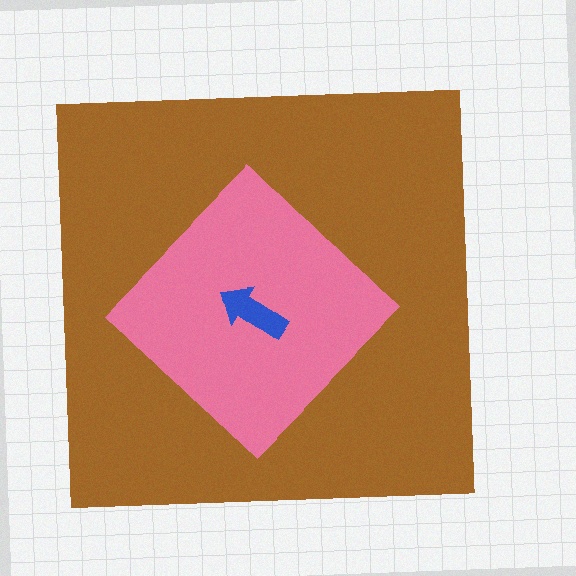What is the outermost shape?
The brown square.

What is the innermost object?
The blue arrow.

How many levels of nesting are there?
3.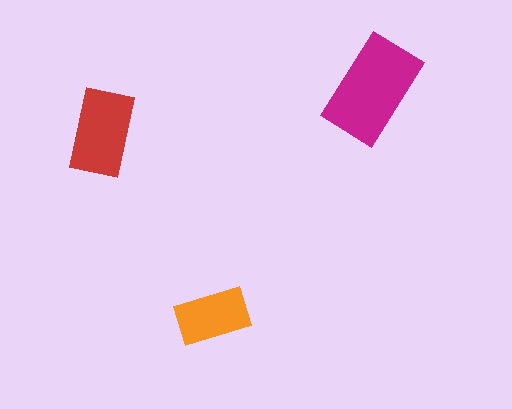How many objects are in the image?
There are 3 objects in the image.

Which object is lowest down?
The orange rectangle is bottommost.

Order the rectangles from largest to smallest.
the magenta one, the red one, the orange one.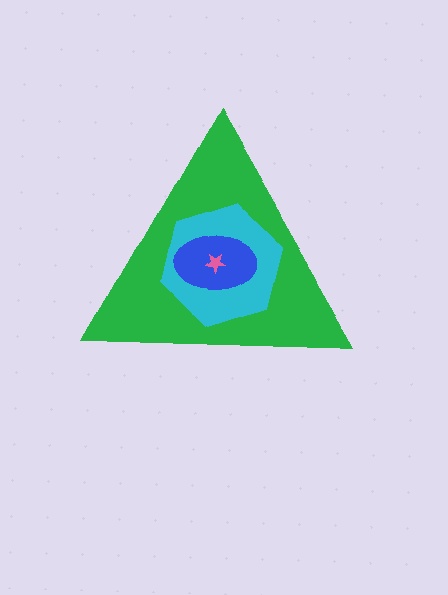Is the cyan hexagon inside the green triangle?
Yes.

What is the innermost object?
The pink star.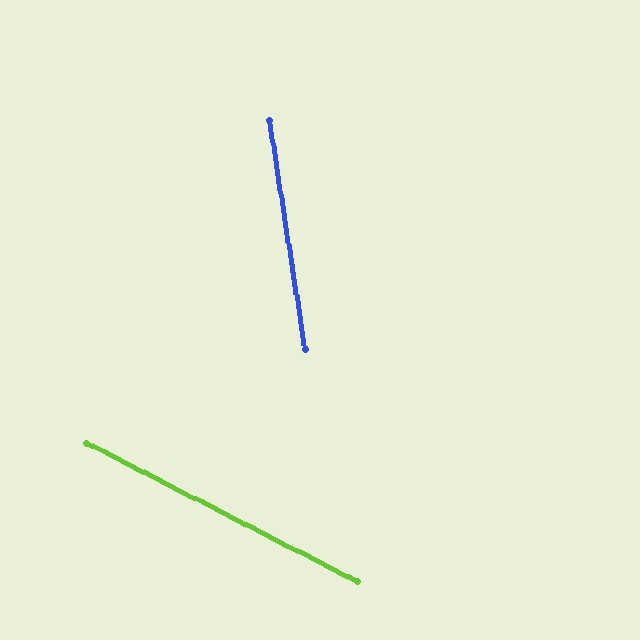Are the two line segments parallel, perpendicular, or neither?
Neither parallel nor perpendicular — they differ by about 54°.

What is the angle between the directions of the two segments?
Approximately 54 degrees.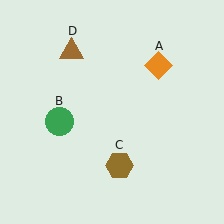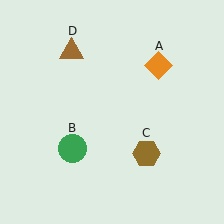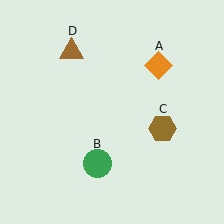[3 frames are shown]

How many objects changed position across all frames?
2 objects changed position: green circle (object B), brown hexagon (object C).